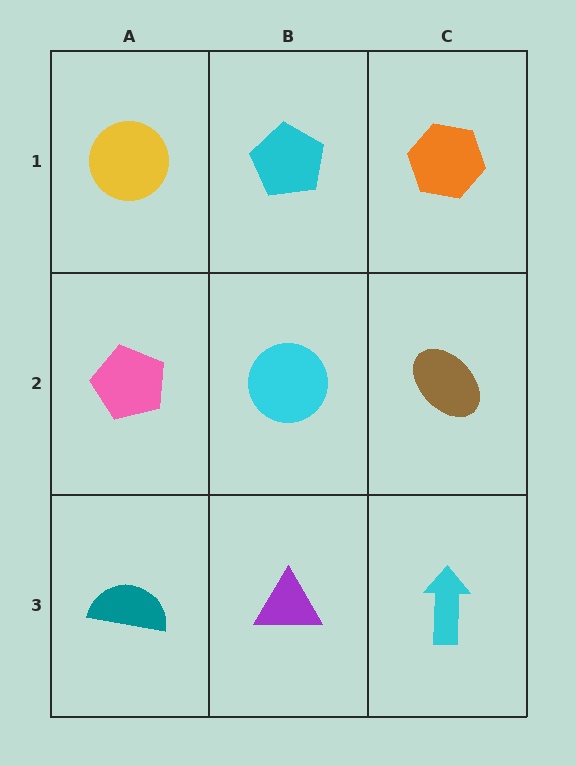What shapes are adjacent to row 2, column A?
A yellow circle (row 1, column A), a teal semicircle (row 3, column A), a cyan circle (row 2, column B).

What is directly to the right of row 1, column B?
An orange hexagon.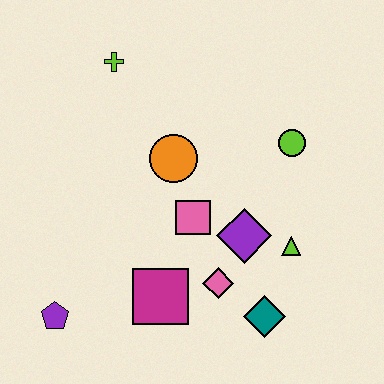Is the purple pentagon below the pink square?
Yes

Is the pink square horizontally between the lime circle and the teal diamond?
No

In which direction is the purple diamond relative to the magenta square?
The purple diamond is to the right of the magenta square.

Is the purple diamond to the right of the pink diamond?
Yes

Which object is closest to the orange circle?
The pink square is closest to the orange circle.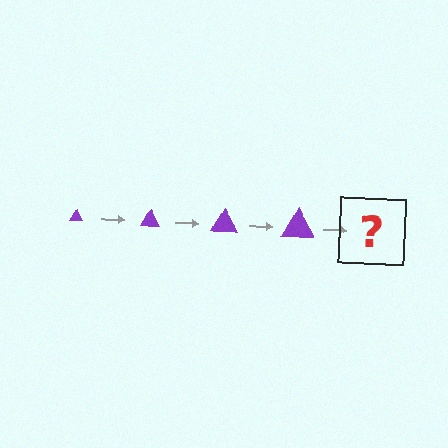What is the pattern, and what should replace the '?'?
The pattern is that the triangle gets progressively larger each step. The '?' should be a purple triangle, larger than the previous one.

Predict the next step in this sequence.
The next step is a purple triangle, larger than the previous one.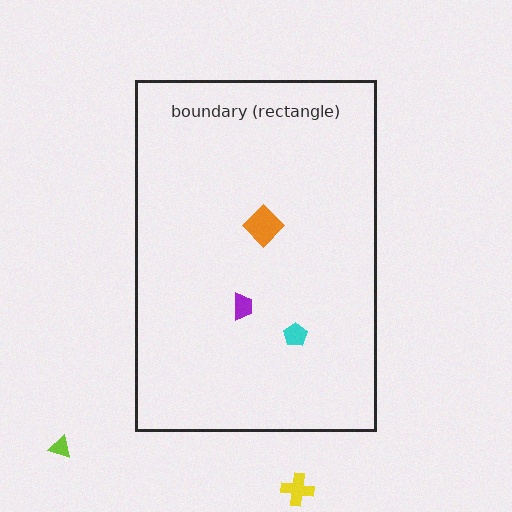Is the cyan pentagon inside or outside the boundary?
Inside.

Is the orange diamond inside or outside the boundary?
Inside.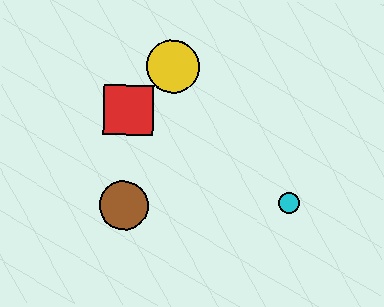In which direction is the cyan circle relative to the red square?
The cyan circle is to the right of the red square.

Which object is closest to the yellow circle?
The red square is closest to the yellow circle.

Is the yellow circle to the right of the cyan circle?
No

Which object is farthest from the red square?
The cyan circle is farthest from the red square.